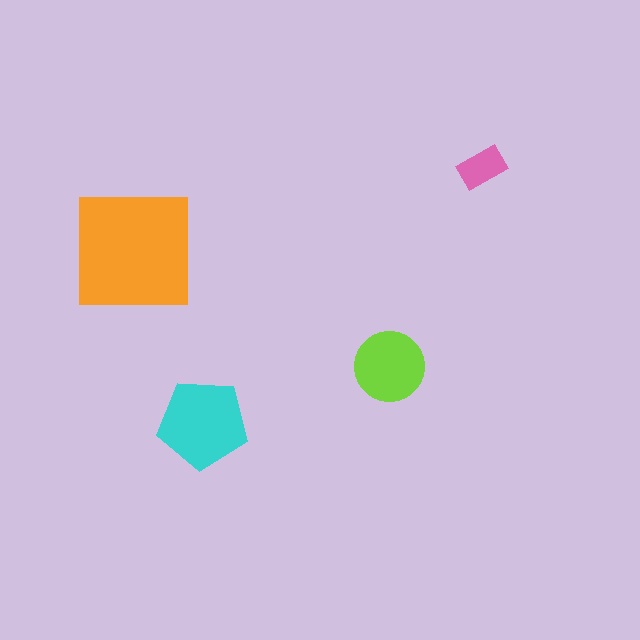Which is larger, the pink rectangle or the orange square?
The orange square.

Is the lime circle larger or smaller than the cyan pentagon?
Smaller.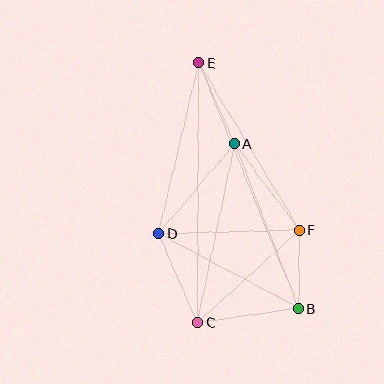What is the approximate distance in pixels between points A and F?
The distance between A and F is approximately 108 pixels.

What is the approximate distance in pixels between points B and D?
The distance between B and D is approximately 159 pixels.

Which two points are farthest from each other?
Points B and E are farthest from each other.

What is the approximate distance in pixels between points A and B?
The distance between A and B is approximately 177 pixels.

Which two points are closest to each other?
Points B and F are closest to each other.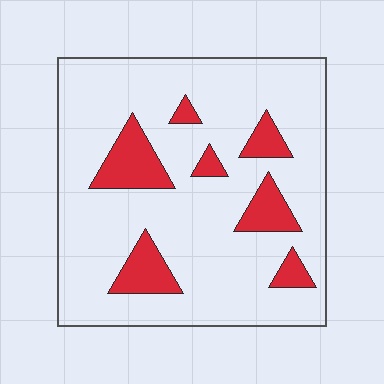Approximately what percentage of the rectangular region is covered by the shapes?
Approximately 15%.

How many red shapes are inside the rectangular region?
7.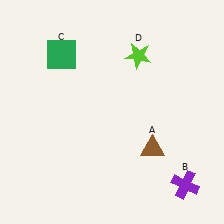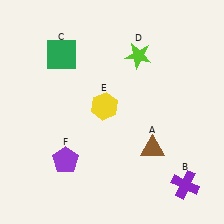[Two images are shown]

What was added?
A yellow hexagon (E), a purple pentagon (F) were added in Image 2.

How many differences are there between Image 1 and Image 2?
There are 2 differences between the two images.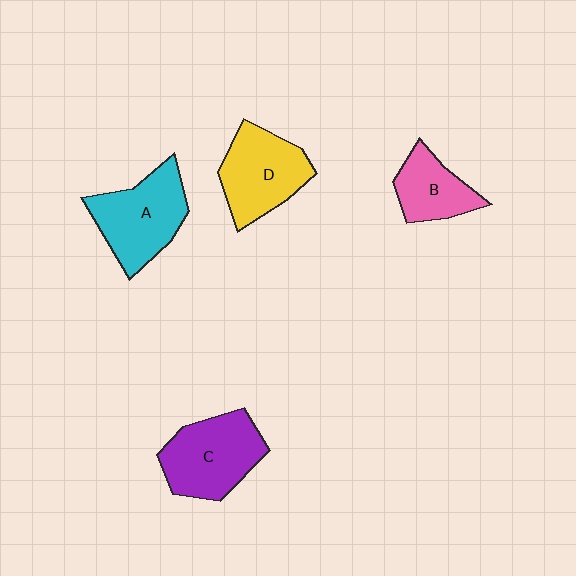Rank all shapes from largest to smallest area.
From largest to smallest: A (cyan), C (purple), D (yellow), B (pink).